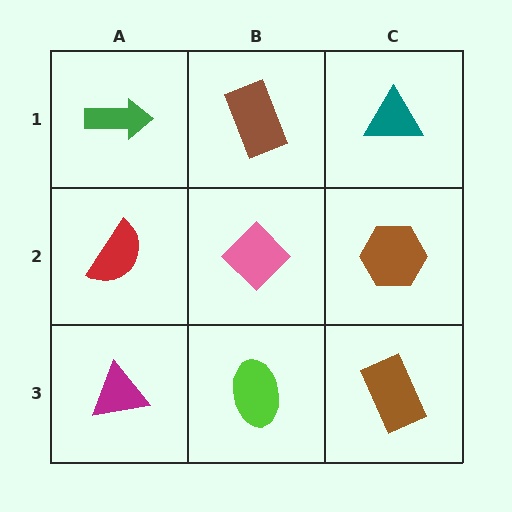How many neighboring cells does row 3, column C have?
2.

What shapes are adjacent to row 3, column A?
A red semicircle (row 2, column A), a lime ellipse (row 3, column B).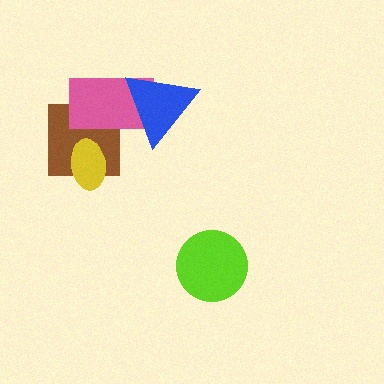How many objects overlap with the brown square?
2 objects overlap with the brown square.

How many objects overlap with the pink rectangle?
2 objects overlap with the pink rectangle.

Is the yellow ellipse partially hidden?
No, no other shape covers it.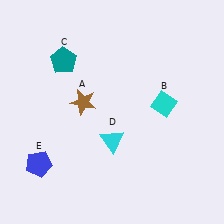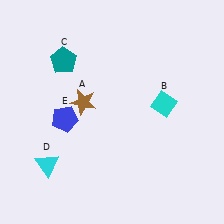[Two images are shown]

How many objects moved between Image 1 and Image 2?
2 objects moved between the two images.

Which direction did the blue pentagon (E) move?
The blue pentagon (E) moved up.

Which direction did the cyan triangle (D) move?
The cyan triangle (D) moved left.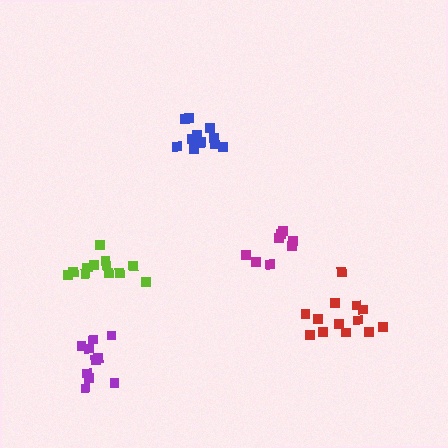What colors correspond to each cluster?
The clusters are colored: blue, lime, magenta, red, purple.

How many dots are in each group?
Group 1: 13 dots, Group 2: 12 dots, Group 3: 8 dots, Group 4: 13 dots, Group 5: 10 dots (56 total).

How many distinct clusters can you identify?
There are 5 distinct clusters.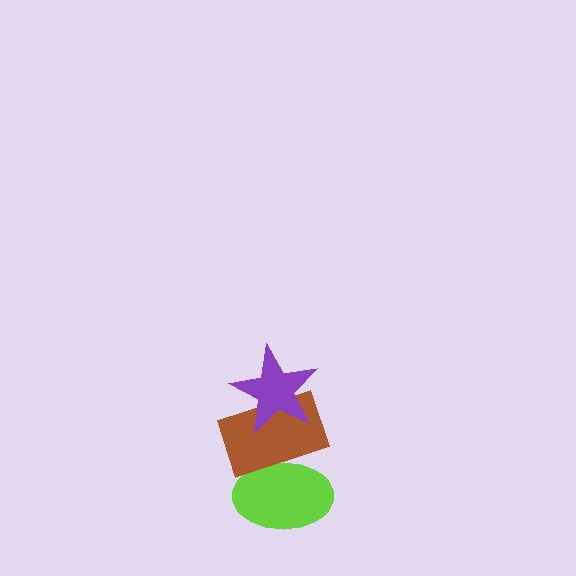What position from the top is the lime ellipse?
The lime ellipse is 3rd from the top.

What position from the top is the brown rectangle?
The brown rectangle is 2nd from the top.